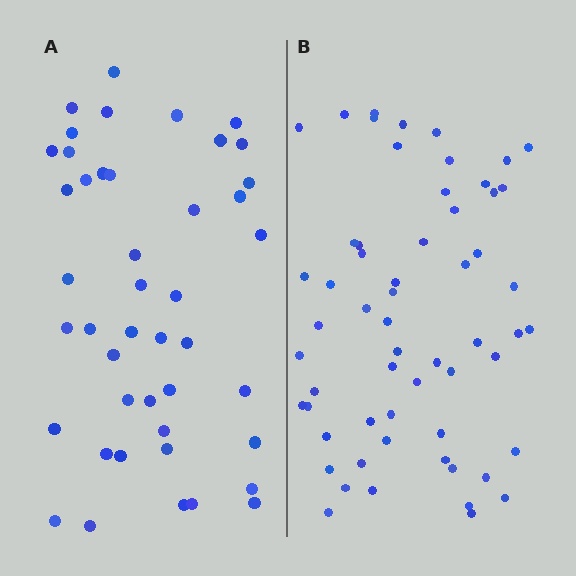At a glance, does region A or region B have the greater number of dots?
Region B (the right region) has more dots.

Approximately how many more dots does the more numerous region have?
Region B has approximately 15 more dots than region A.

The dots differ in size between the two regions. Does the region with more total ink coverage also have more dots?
No. Region A has more total ink coverage because its dots are larger, but region B actually contains more individual dots. Total area can be misleading — the number of items is what matters here.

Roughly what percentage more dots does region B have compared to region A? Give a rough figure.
About 35% more.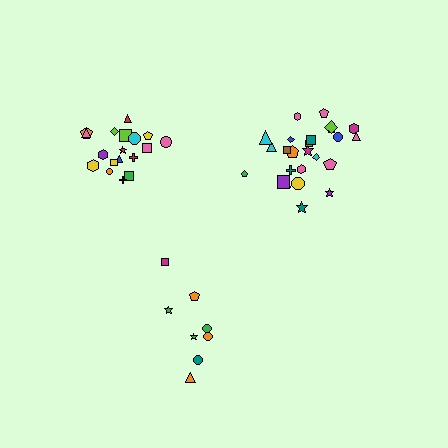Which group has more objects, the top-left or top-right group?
The top-right group.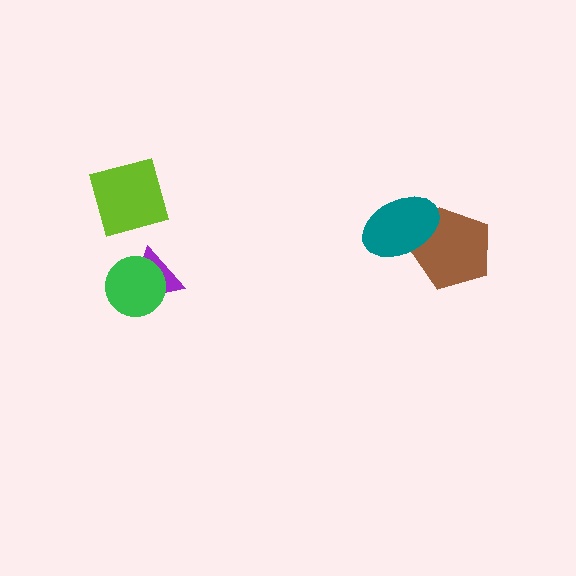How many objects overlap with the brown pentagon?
1 object overlaps with the brown pentagon.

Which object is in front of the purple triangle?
The green circle is in front of the purple triangle.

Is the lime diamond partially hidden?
No, no other shape covers it.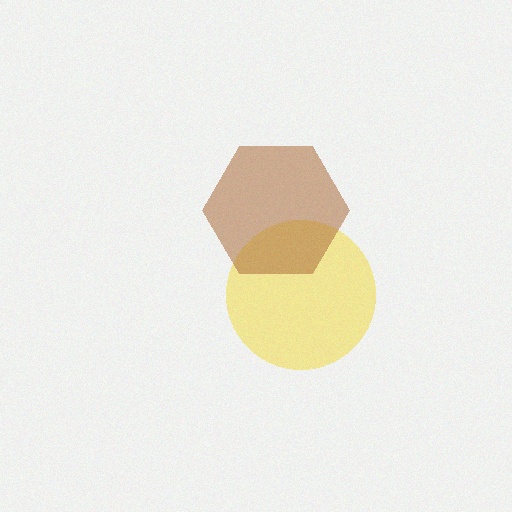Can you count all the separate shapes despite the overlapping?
Yes, there are 2 separate shapes.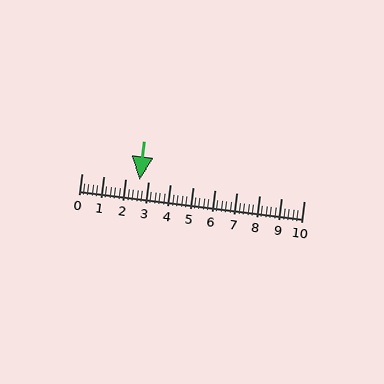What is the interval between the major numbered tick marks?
The major tick marks are spaced 1 units apart.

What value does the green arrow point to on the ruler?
The green arrow points to approximately 2.6.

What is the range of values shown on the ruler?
The ruler shows values from 0 to 10.